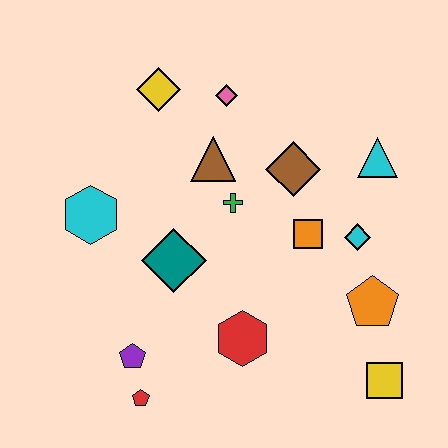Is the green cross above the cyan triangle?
No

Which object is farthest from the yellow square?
The yellow diamond is farthest from the yellow square.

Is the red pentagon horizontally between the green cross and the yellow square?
No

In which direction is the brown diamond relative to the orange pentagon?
The brown diamond is above the orange pentagon.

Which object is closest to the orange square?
The cyan diamond is closest to the orange square.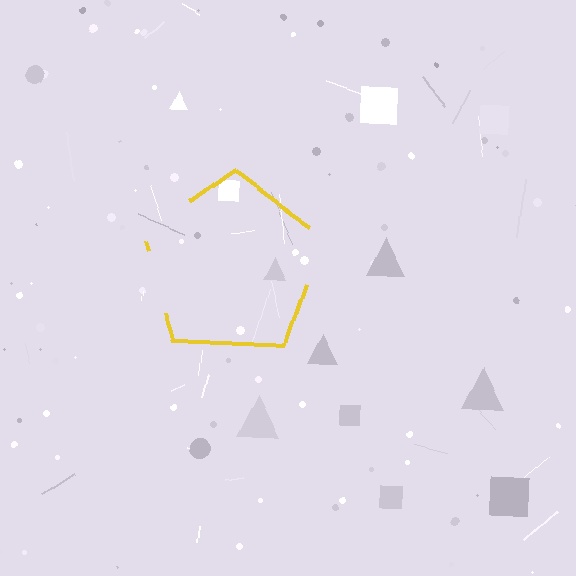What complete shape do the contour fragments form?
The contour fragments form a pentagon.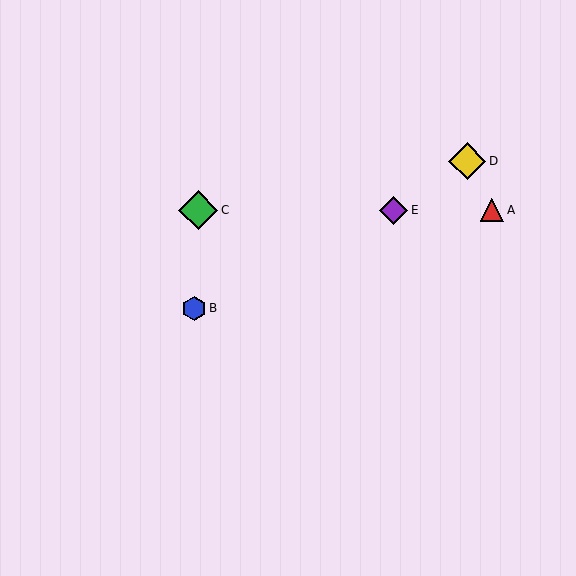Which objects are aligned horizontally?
Objects A, C, E are aligned horizontally.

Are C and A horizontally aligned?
Yes, both are at y≈210.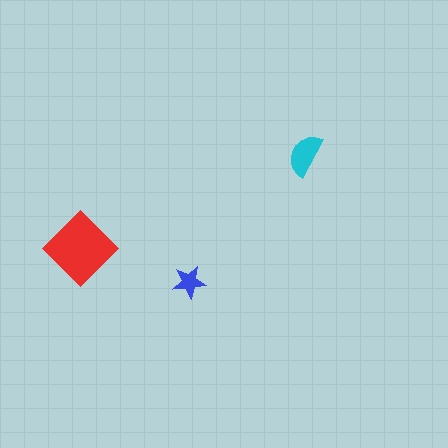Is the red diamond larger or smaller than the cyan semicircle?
Larger.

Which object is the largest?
The red diamond.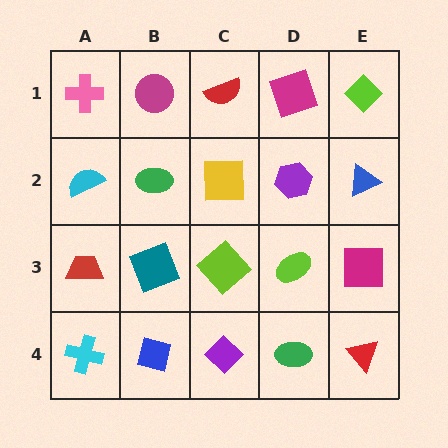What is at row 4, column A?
A cyan cross.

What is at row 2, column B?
A green ellipse.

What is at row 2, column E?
A blue triangle.